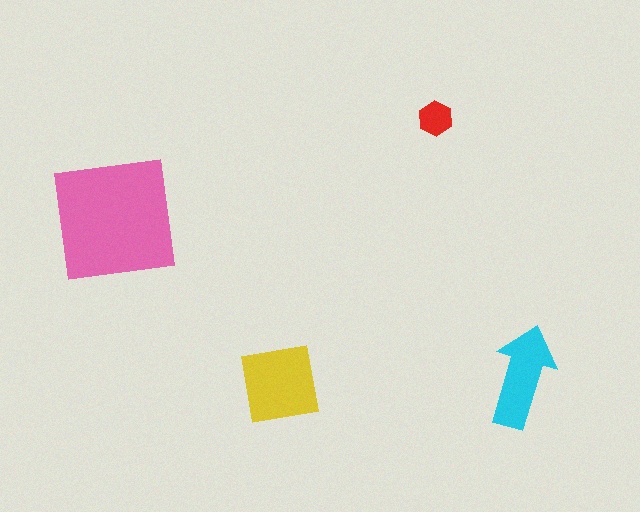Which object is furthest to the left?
The pink square is leftmost.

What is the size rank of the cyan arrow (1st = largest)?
3rd.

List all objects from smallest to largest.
The red hexagon, the cyan arrow, the yellow square, the pink square.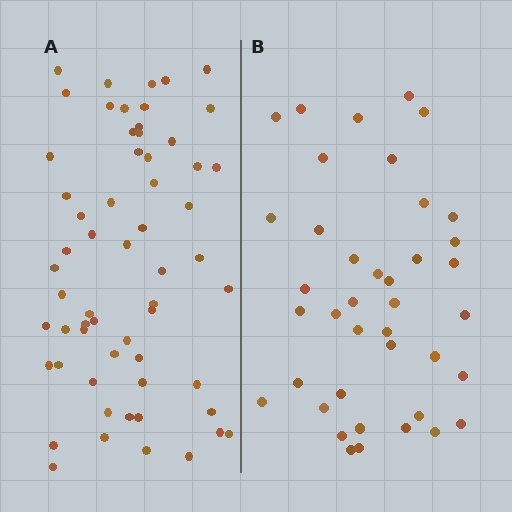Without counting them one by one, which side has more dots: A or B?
Region A (the left region) has more dots.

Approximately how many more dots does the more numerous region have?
Region A has approximately 20 more dots than region B.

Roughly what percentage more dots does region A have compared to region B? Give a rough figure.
About 50% more.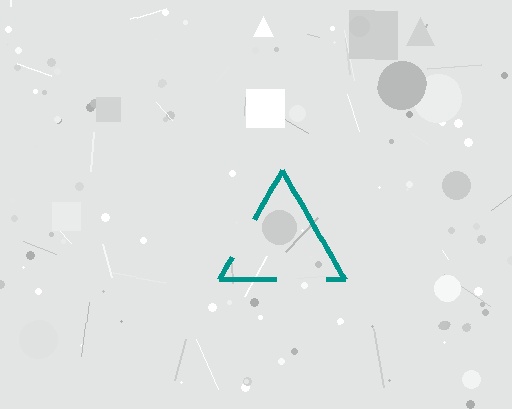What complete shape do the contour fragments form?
The contour fragments form a triangle.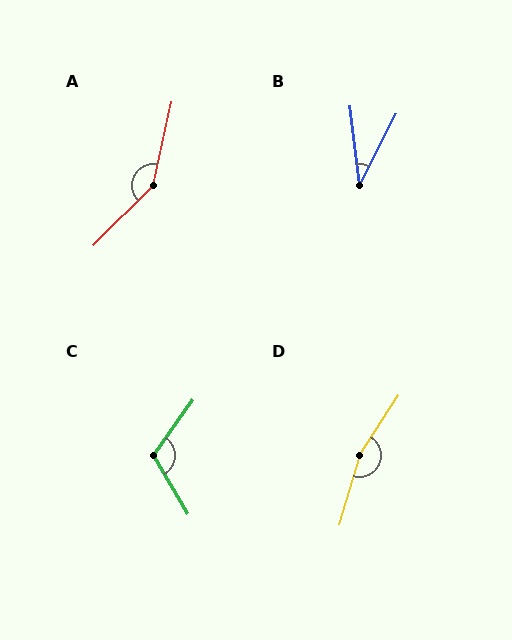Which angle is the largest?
D, at approximately 163 degrees.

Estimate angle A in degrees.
Approximately 148 degrees.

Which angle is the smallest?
B, at approximately 34 degrees.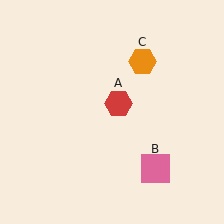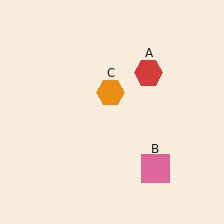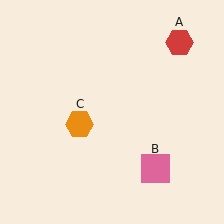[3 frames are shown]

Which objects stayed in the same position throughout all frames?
Pink square (object B) remained stationary.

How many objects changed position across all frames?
2 objects changed position: red hexagon (object A), orange hexagon (object C).